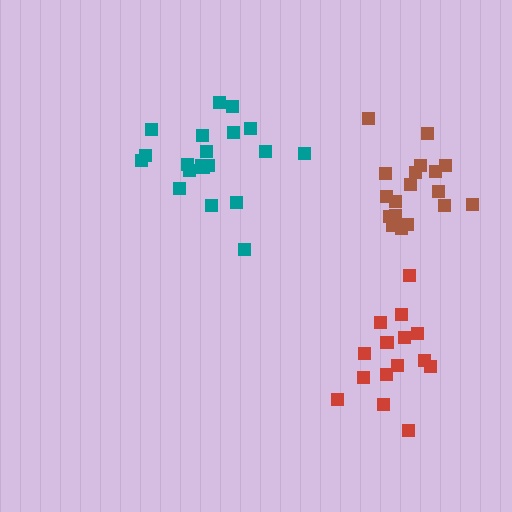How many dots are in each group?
Group 1: 21 dots, Group 2: 15 dots, Group 3: 18 dots (54 total).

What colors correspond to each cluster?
The clusters are colored: teal, red, brown.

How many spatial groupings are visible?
There are 3 spatial groupings.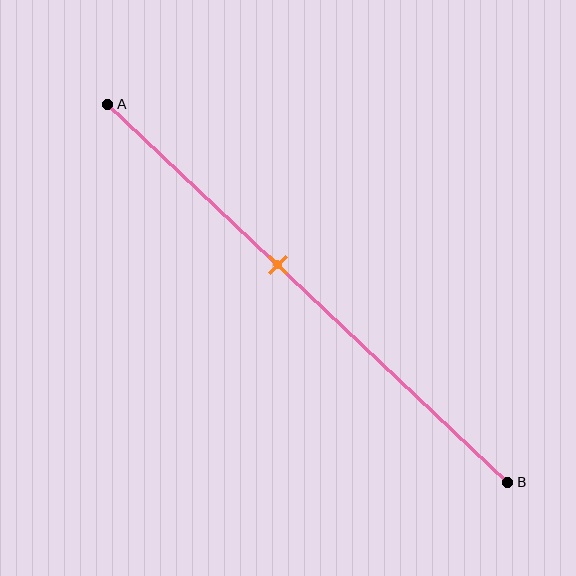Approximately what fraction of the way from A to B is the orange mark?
The orange mark is approximately 45% of the way from A to B.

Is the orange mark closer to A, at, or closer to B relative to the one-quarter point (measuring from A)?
The orange mark is closer to point B than the one-quarter point of segment AB.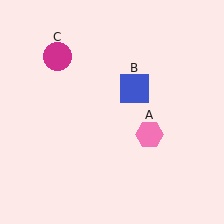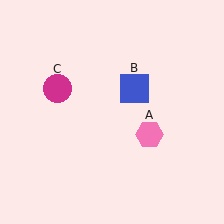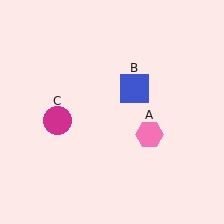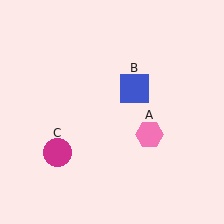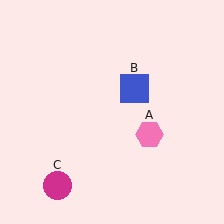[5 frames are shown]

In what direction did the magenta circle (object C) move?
The magenta circle (object C) moved down.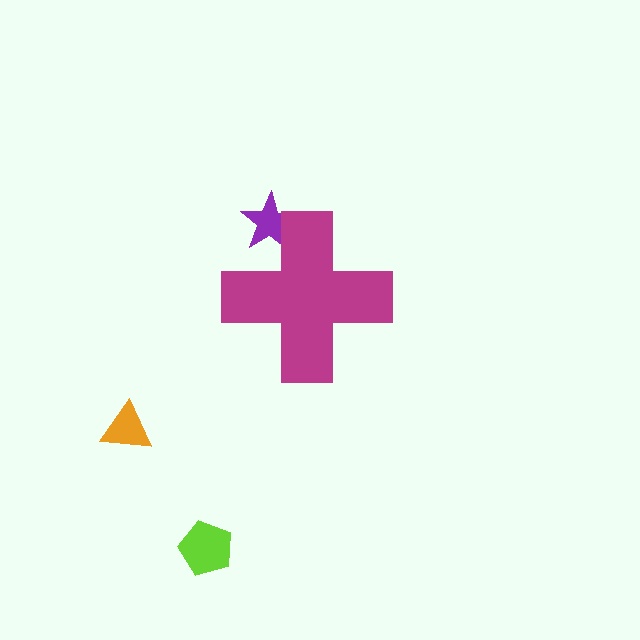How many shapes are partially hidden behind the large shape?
1 shape is partially hidden.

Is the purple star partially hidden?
Yes, the purple star is partially hidden behind the magenta cross.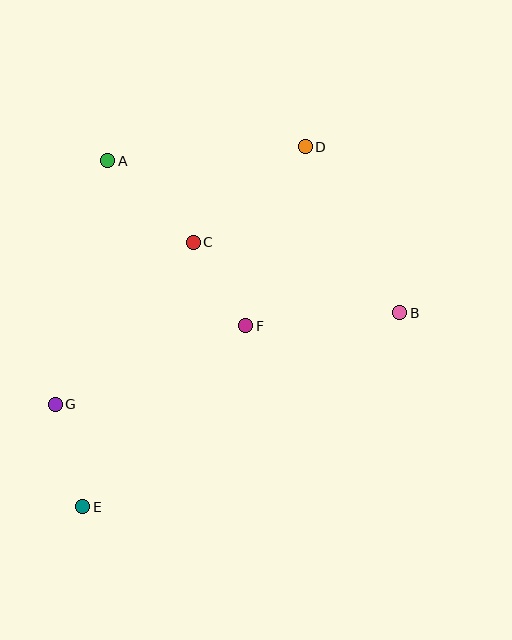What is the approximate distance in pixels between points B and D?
The distance between B and D is approximately 191 pixels.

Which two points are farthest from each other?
Points D and E are farthest from each other.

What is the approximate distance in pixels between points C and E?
The distance between C and E is approximately 287 pixels.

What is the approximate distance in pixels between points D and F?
The distance between D and F is approximately 188 pixels.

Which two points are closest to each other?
Points C and F are closest to each other.